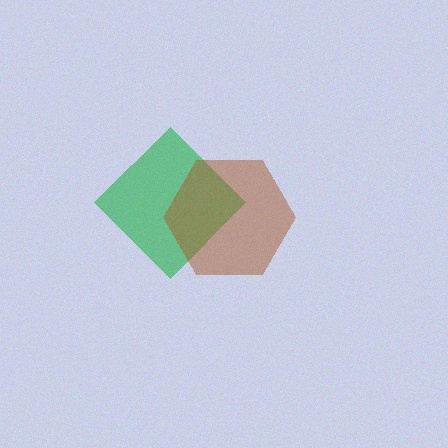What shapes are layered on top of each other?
The layered shapes are: a green diamond, a brown hexagon.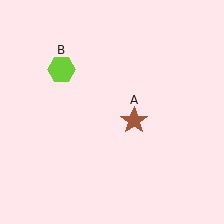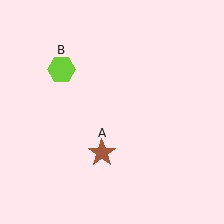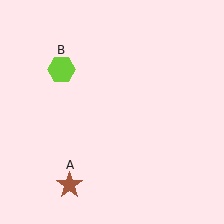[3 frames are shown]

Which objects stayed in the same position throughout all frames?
Lime hexagon (object B) remained stationary.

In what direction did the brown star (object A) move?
The brown star (object A) moved down and to the left.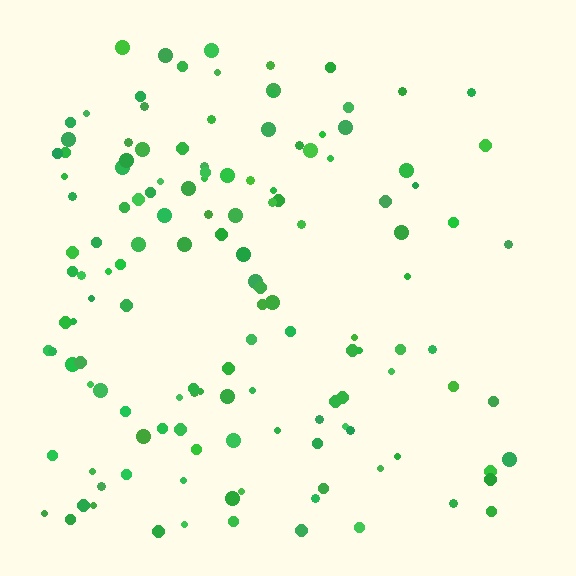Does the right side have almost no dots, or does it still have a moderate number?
Still a moderate number, just noticeably fewer than the left.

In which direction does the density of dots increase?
From right to left, with the left side densest.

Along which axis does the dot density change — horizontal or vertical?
Horizontal.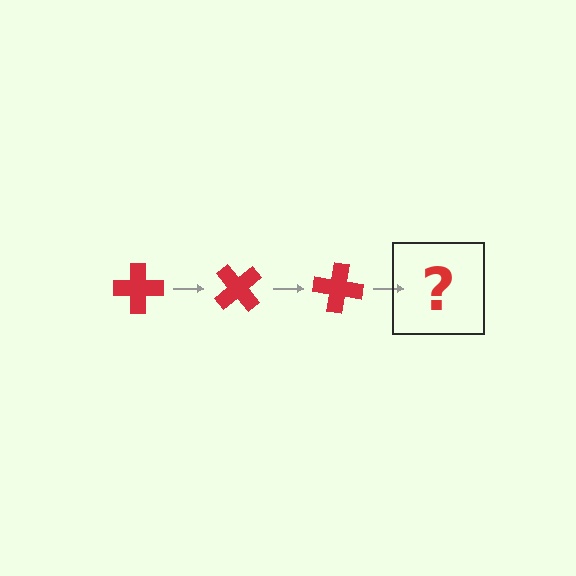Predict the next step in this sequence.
The next step is a red cross rotated 150 degrees.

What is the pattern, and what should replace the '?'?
The pattern is that the cross rotates 50 degrees each step. The '?' should be a red cross rotated 150 degrees.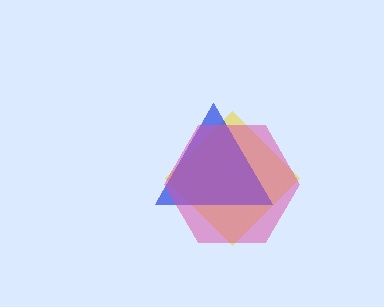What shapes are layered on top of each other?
The layered shapes are: a yellow diamond, a blue triangle, a pink hexagon.